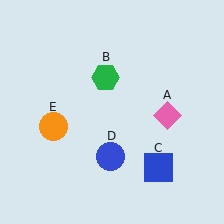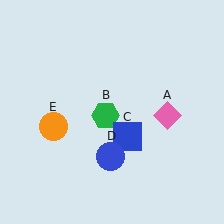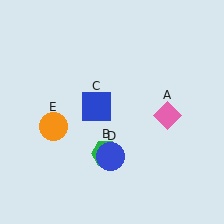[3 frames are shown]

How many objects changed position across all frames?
2 objects changed position: green hexagon (object B), blue square (object C).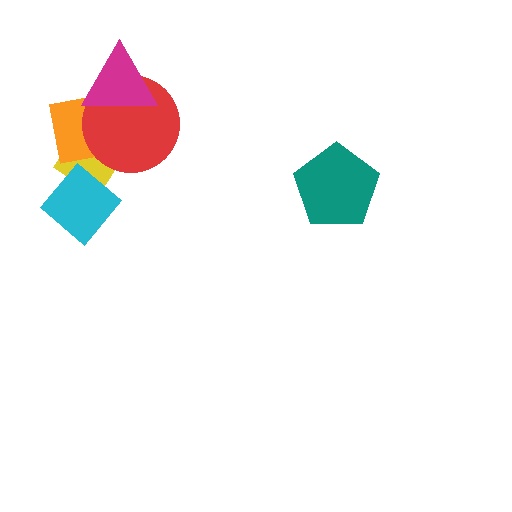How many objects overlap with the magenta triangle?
2 objects overlap with the magenta triangle.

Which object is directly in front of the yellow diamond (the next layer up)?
The orange square is directly in front of the yellow diamond.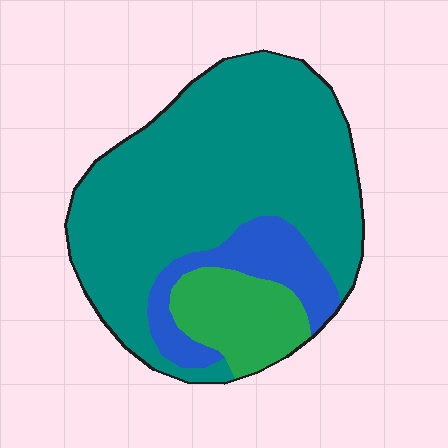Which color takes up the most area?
Teal, at roughly 70%.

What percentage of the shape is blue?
Blue covers 15% of the shape.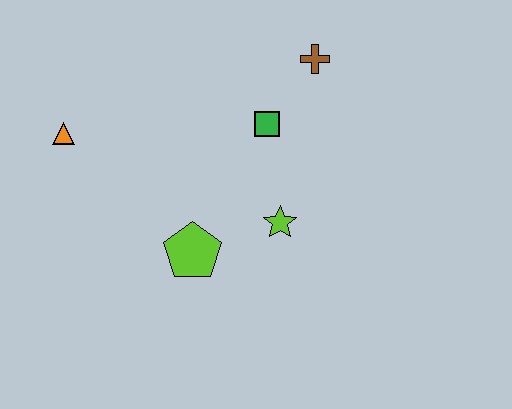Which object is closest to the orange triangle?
The lime pentagon is closest to the orange triangle.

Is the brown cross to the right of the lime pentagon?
Yes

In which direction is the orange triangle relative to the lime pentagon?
The orange triangle is to the left of the lime pentagon.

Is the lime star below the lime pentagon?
No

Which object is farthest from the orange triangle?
The brown cross is farthest from the orange triangle.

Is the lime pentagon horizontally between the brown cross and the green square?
No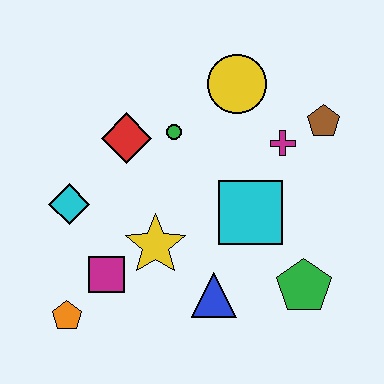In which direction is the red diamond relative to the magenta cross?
The red diamond is to the left of the magenta cross.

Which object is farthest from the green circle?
The orange pentagon is farthest from the green circle.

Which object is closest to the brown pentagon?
The magenta cross is closest to the brown pentagon.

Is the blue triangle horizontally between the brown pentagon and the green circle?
Yes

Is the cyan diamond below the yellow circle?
Yes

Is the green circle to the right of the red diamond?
Yes